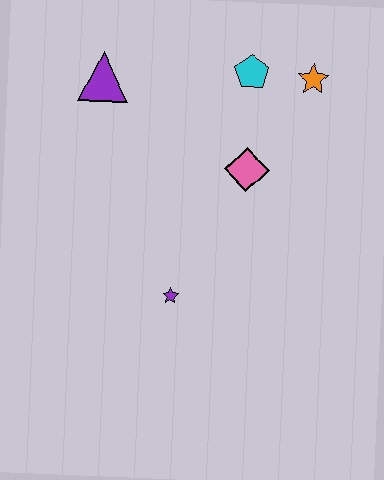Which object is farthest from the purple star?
The orange star is farthest from the purple star.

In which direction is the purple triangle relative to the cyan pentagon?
The purple triangle is to the left of the cyan pentagon.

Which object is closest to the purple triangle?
The cyan pentagon is closest to the purple triangle.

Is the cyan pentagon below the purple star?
No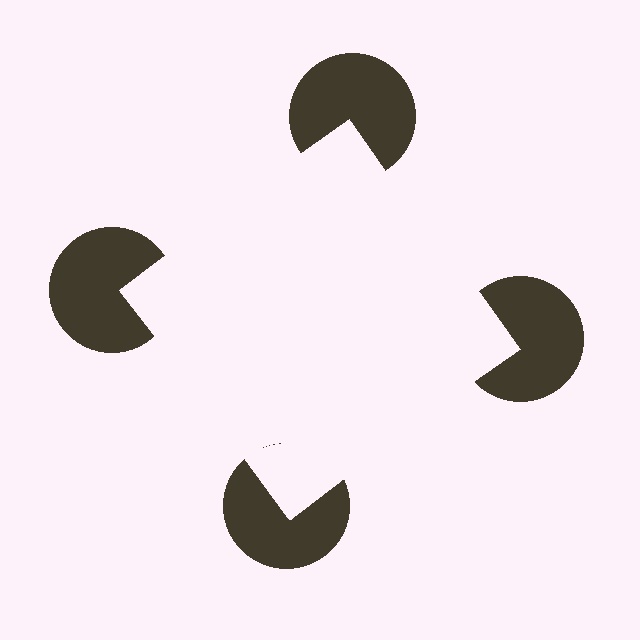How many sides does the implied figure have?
4 sides.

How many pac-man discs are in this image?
There are 4 — one at each vertex of the illusory square.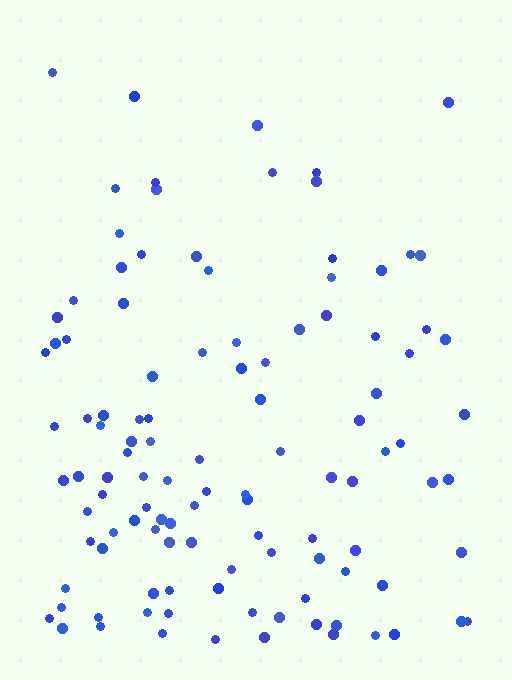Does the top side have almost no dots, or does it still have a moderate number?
Still a moderate number, just noticeably fewer than the bottom.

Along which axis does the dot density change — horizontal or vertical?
Vertical.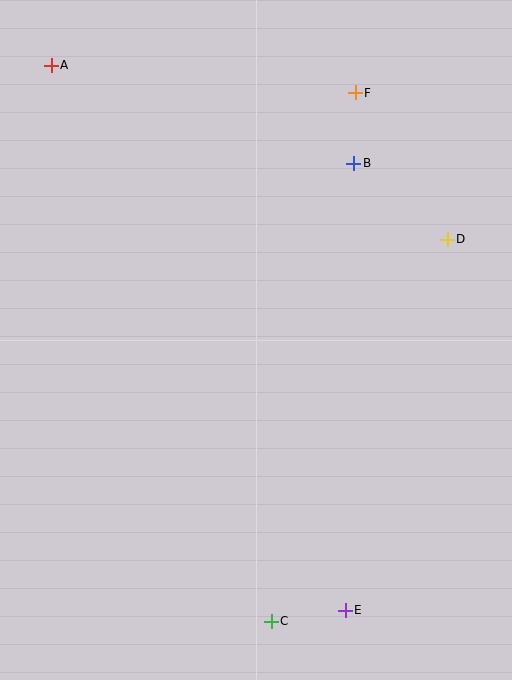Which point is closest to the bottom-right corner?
Point E is closest to the bottom-right corner.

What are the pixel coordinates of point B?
Point B is at (354, 163).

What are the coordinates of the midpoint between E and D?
The midpoint between E and D is at (396, 425).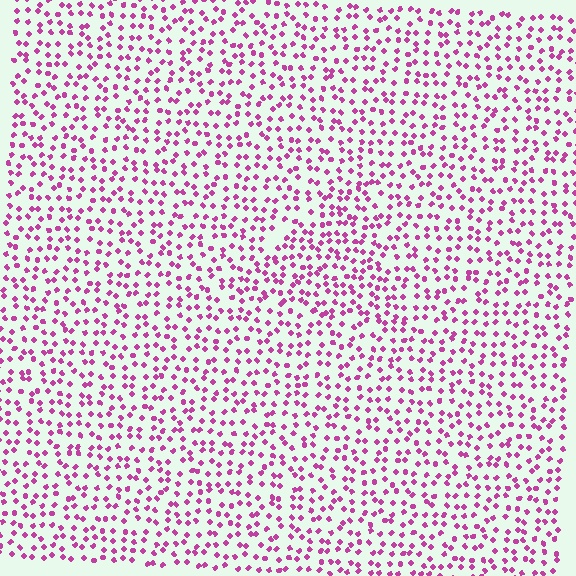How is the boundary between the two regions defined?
The boundary is defined by a change in element density (approximately 1.4x ratio). All elements are the same color, size, and shape.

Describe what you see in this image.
The image contains small magenta elements arranged at two different densities. A triangle-shaped region is visible where the elements are more densely packed than the surrounding area.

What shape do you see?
I see a triangle.